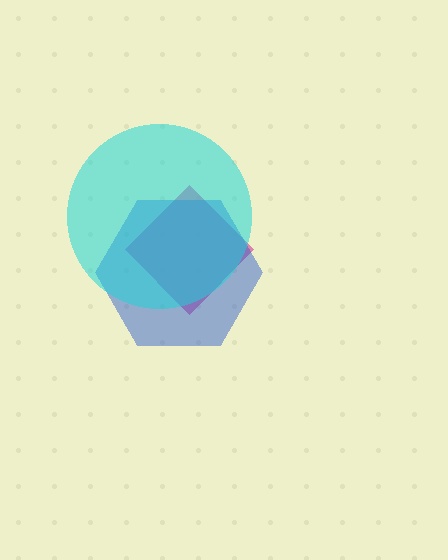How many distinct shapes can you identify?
There are 3 distinct shapes: a magenta diamond, a blue hexagon, a cyan circle.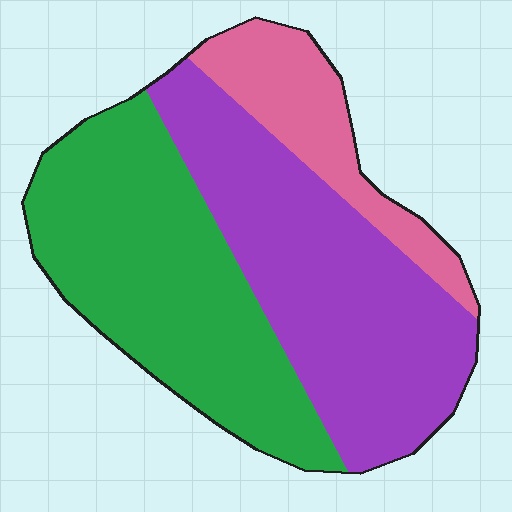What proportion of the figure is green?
Green takes up about two fifths (2/5) of the figure.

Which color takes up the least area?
Pink, at roughly 15%.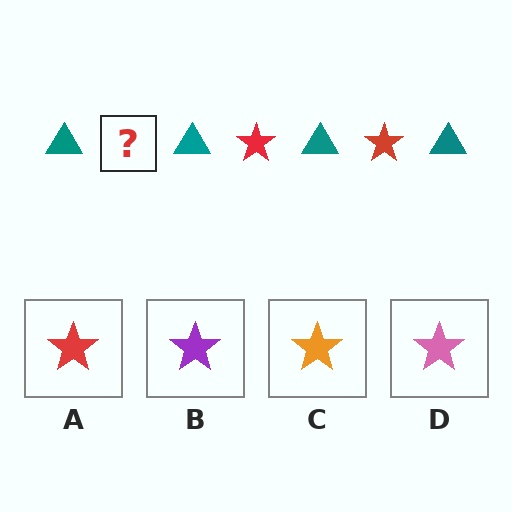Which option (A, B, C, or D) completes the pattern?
A.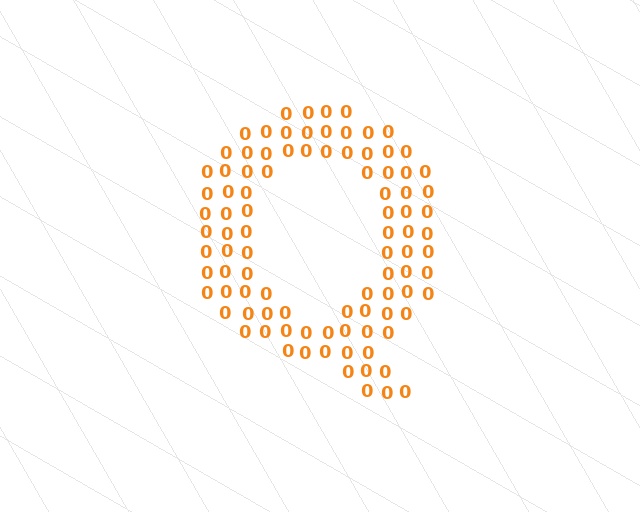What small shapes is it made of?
It is made of small digit 0's.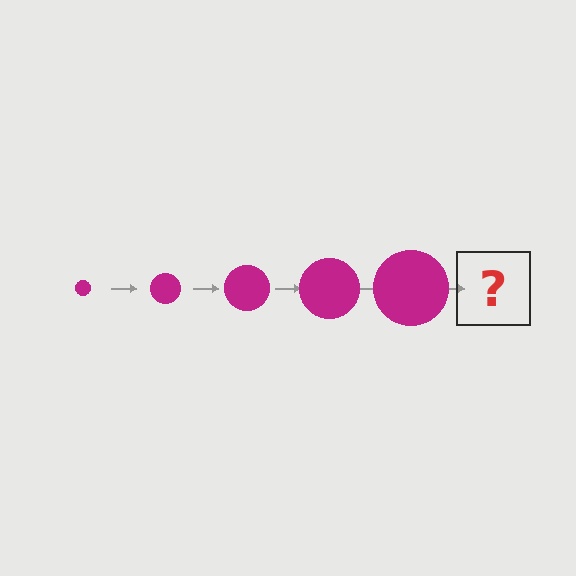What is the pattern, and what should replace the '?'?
The pattern is that the circle gets progressively larger each step. The '?' should be a magenta circle, larger than the previous one.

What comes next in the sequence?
The next element should be a magenta circle, larger than the previous one.